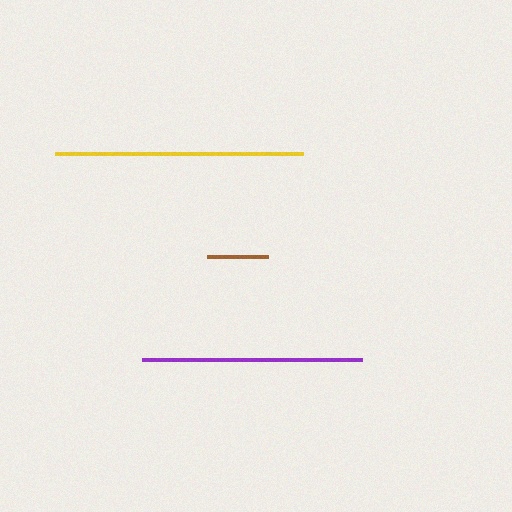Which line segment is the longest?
The yellow line is the longest at approximately 249 pixels.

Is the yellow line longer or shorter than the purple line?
The yellow line is longer than the purple line.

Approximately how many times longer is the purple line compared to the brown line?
The purple line is approximately 3.6 times the length of the brown line.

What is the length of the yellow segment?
The yellow segment is approximately 249 pixels long.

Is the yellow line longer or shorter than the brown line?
The yellow line is longer than the brown line.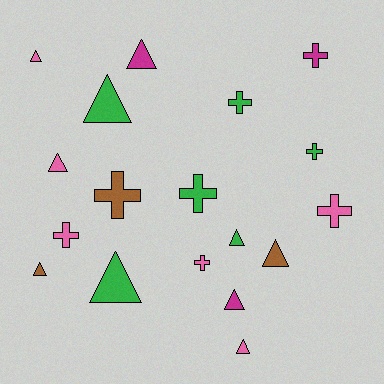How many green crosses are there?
There are 3 green crosses.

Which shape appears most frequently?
Triangle, with 10 objects.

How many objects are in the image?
There are 18 objects.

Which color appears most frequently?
Green, with 6 objects.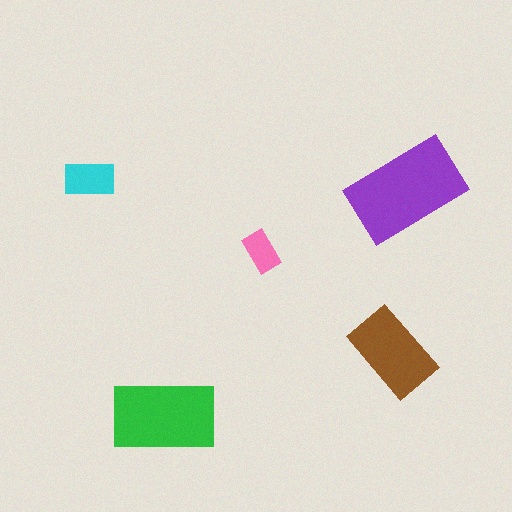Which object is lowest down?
The green rectangle is bottommost.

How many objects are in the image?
There are 5 objects in the image.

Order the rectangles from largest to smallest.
the purple one, the green one, the brown one, the cyan one, the pink one.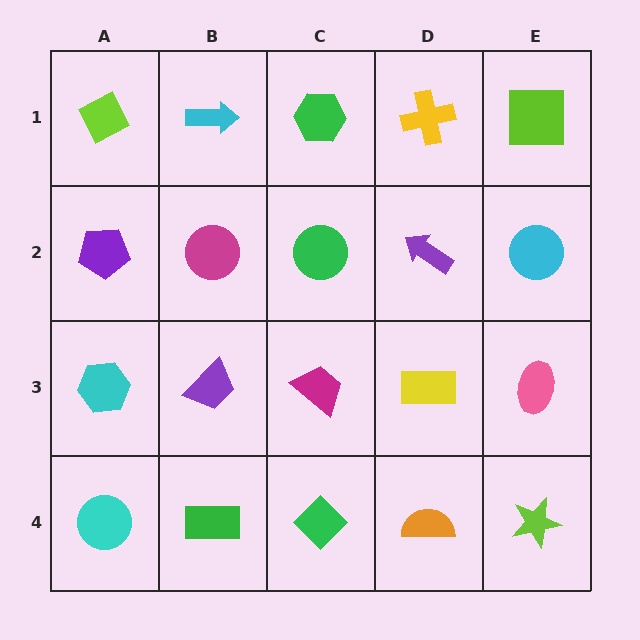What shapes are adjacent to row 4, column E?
A pink ellipse (row 3, column E), an orange semicircle (row 4, column D).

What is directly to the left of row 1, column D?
A green hexagon.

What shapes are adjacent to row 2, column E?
A lime square (row 1, column E), a pink ellipse (row 3, column E), a purple arrow (row 2, column D).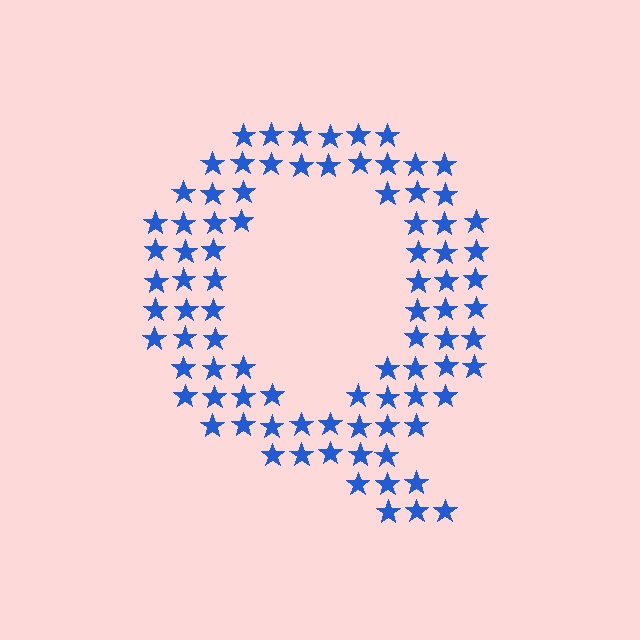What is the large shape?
The large shape is the letter Q.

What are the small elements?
The small elements are stars.